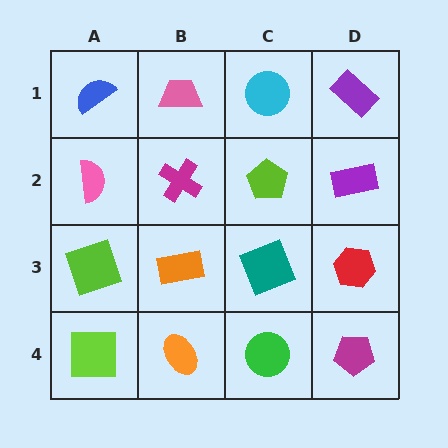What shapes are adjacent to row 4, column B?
An orange rectangle (row 3, column B), a lime square (row 4, column A), a green circle (row 4, column C).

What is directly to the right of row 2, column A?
A magenta cross.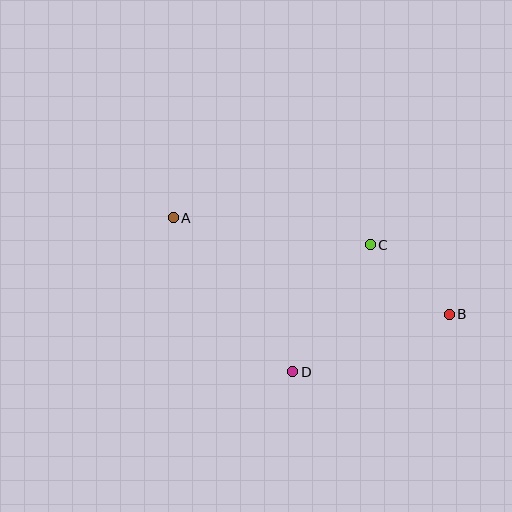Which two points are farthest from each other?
Points A and B are farthest from each other.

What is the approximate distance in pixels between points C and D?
The distance between C and D is approximately 149 pixels.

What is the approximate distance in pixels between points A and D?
The distance between A and D is approximately 195 pixels.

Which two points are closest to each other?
Points B and C are closest to each other.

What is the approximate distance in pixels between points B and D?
The distance between B and D is approximately 167 pixels.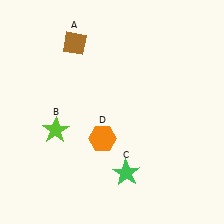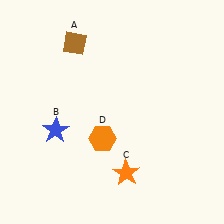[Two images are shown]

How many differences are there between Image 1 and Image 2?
There are 2 differences between the two images.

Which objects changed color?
B changed from lime to blue. C changed from green to orange.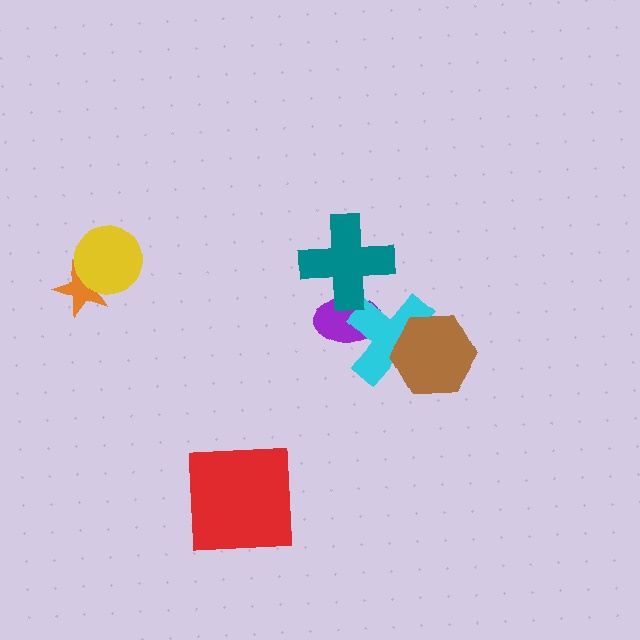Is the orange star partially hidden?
Yes, it is partially covered by another shape.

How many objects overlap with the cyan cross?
2 objects overlap with the cyan cross.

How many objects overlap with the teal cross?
1 object overlaps with the teal cross.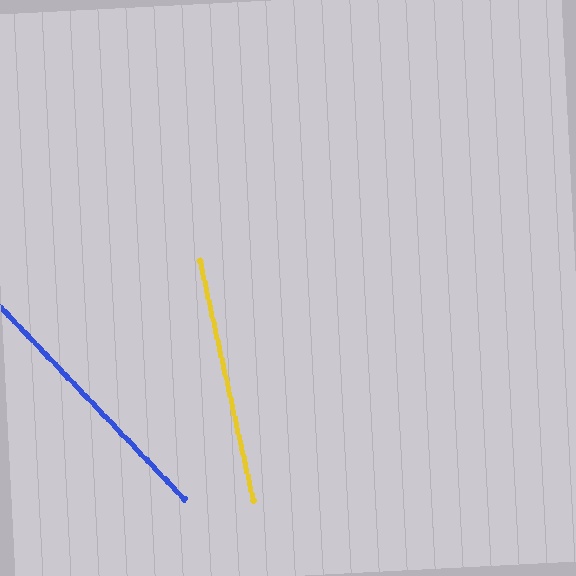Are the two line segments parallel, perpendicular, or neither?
Neither parallel nor perpendicular — they differ by about 31°.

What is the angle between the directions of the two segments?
Approximately 31 degrees.